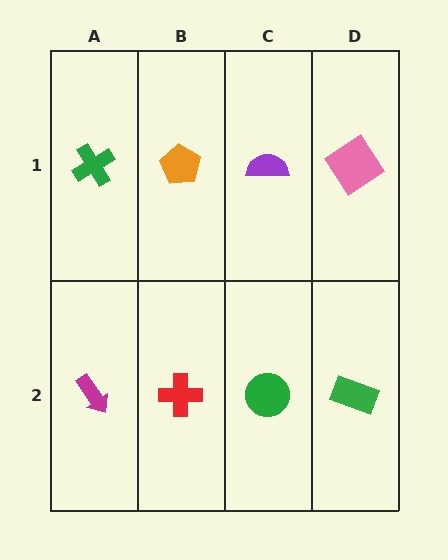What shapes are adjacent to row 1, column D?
A green rectangle (row 2, column D), a purple semicircle (row 1, column C).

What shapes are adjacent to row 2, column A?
A green cross (row 1, column A), a red cross (row 2, column B).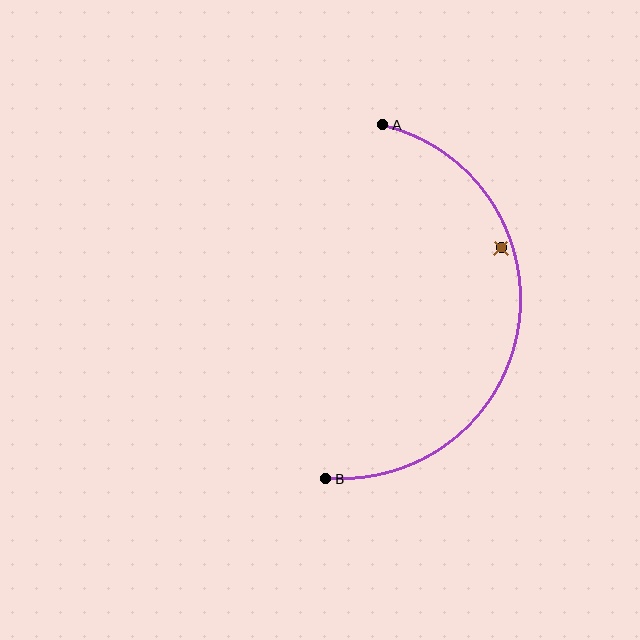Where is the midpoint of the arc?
The arc midpoint is the point on the curve farthest from the straight line joining A and B. It sits to the right of that line.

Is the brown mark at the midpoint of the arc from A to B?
No — the brown mark does not lie on the arc at all. It sits slightly inside the curve.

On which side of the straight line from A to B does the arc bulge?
The arc bulges to the right of the straight line connecting A and B.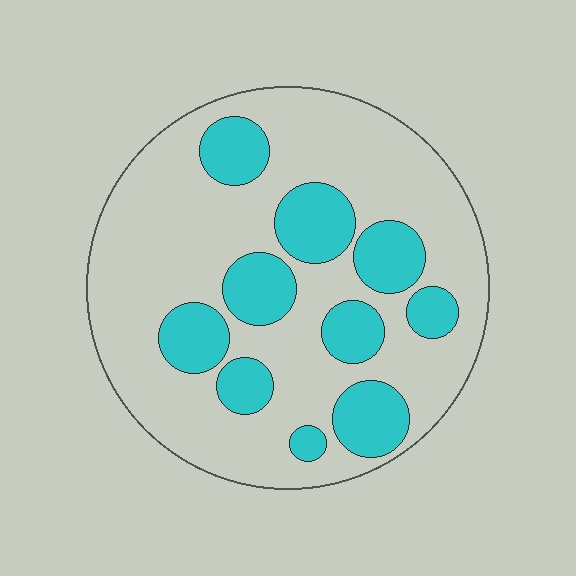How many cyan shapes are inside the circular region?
10.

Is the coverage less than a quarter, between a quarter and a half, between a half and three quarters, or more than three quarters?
Between a quarter and a half.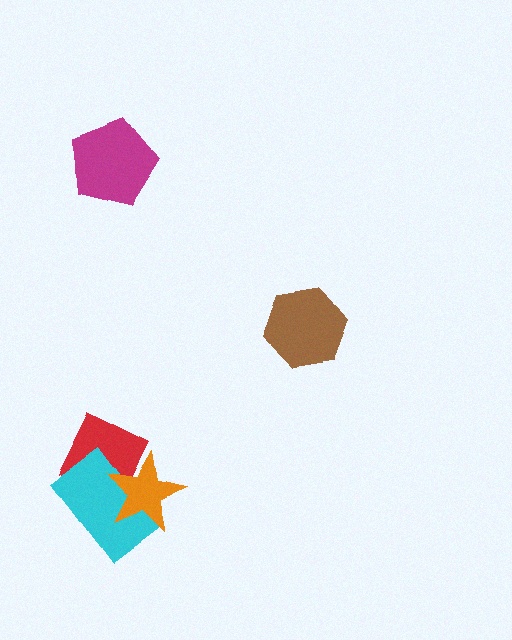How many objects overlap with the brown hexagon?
0 objects overlap with the brown hexagon.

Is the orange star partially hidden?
No, no other shape covers it.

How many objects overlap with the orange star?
2 objects overlap with the orange star.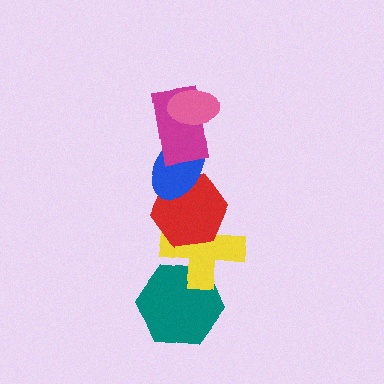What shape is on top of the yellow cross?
The red hexagon is on top of the yellow cross.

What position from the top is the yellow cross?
The yellow cross is 5th from the top.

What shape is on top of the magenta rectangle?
The pink ellipse is on top of the magenta rectangle.